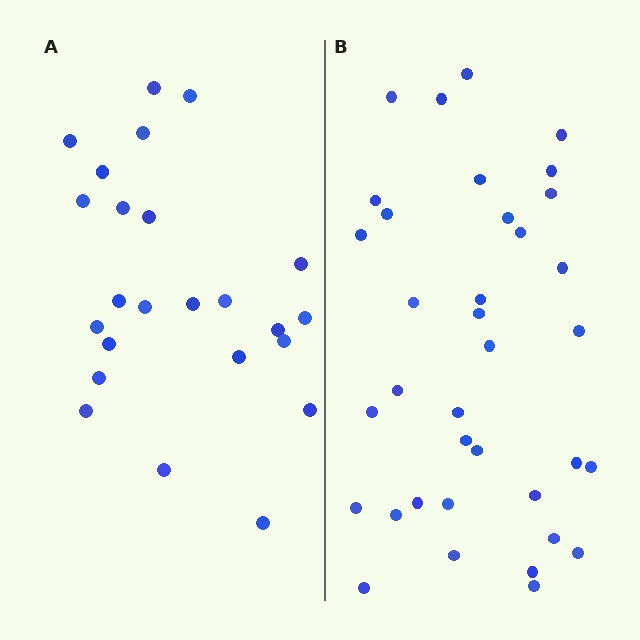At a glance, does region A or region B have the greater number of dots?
Region B (the right region) has more dots.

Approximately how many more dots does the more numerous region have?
Region B has roughly 12 or so more dots than region A.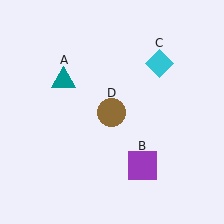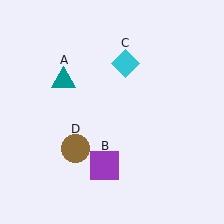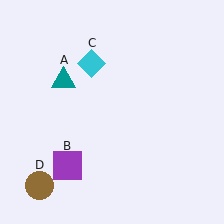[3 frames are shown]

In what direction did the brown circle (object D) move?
The brown circle (object D) moved down and to the left.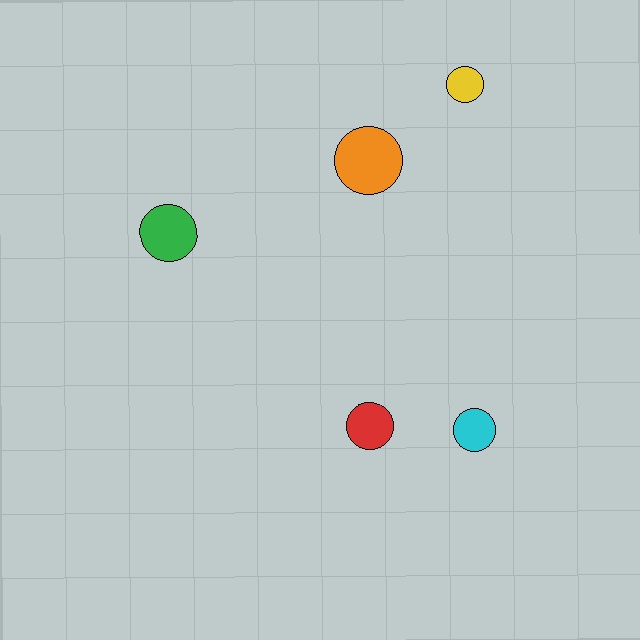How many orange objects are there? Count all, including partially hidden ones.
There is 1 orange object.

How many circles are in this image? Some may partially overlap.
There are 5 circles.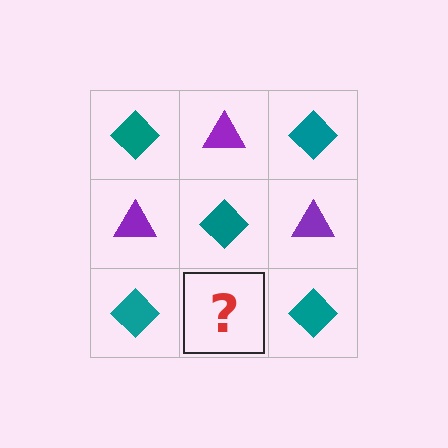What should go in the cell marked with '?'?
The missing cell should contain a purple triangle.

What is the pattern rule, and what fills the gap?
The rule is that it alternates teal diamond and purple triangle in a checkerboard pattern. The gap should be filled with a purple triangle.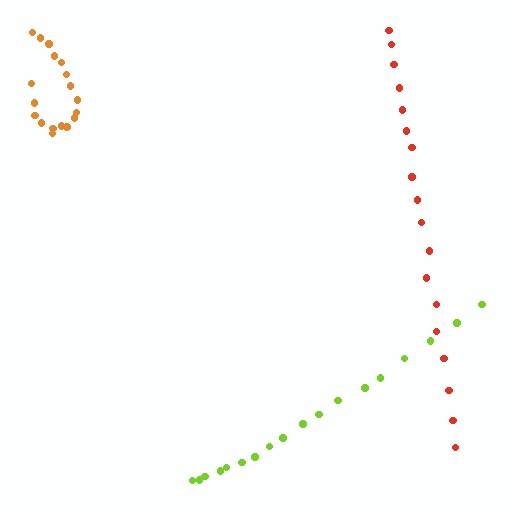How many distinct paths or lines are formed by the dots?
There are 3 distinct paths.